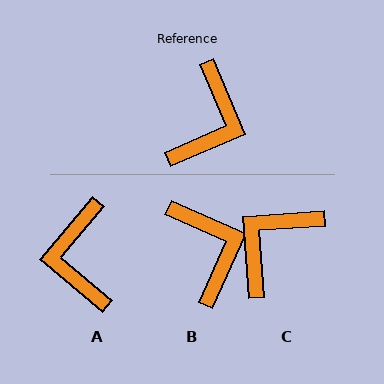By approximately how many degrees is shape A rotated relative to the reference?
Approximately 153 degrees clockwise.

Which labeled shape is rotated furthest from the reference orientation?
C, about 161 degrees away.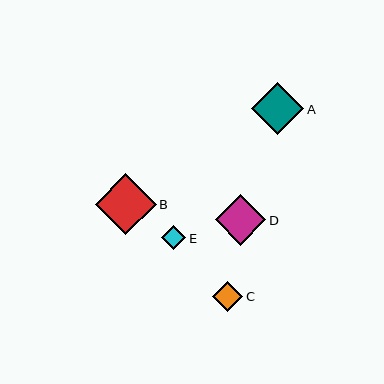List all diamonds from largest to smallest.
From largest to smallest: B, A, D, C, E.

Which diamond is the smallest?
Diamond E is the smallest with a size of approximately 24 pixels.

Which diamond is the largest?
Diamond B is the largest with a size of approximately 61 pixels.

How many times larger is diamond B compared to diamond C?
Diamond B is approximately 2.1 times the size of diamond C.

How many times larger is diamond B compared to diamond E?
Diamond B is approximately 2.6 times the size of diamond E.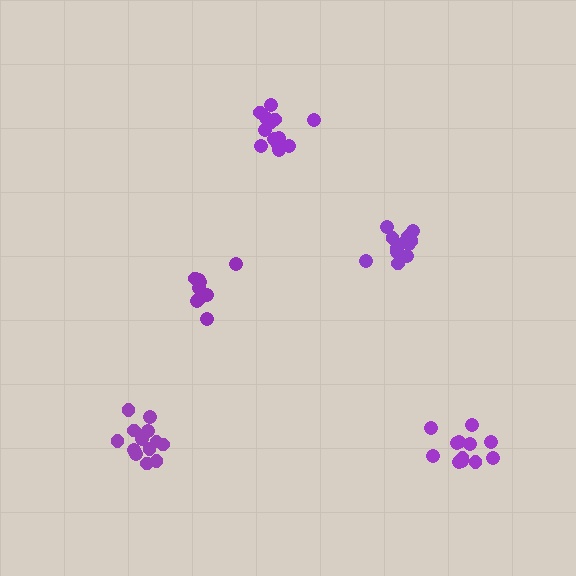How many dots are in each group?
Group 1: 13 dots, Group 2: 9 dots, Group 3: 13 dots, Group 4: 12 dots, Group 5: 13 dots (60 total).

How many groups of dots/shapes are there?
There are 5 groups.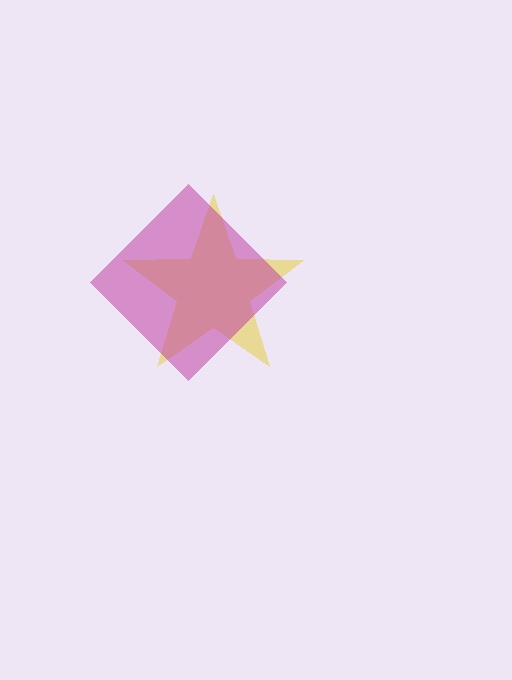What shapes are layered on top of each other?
The layered shapes are: a yellow star, a magenta diamond.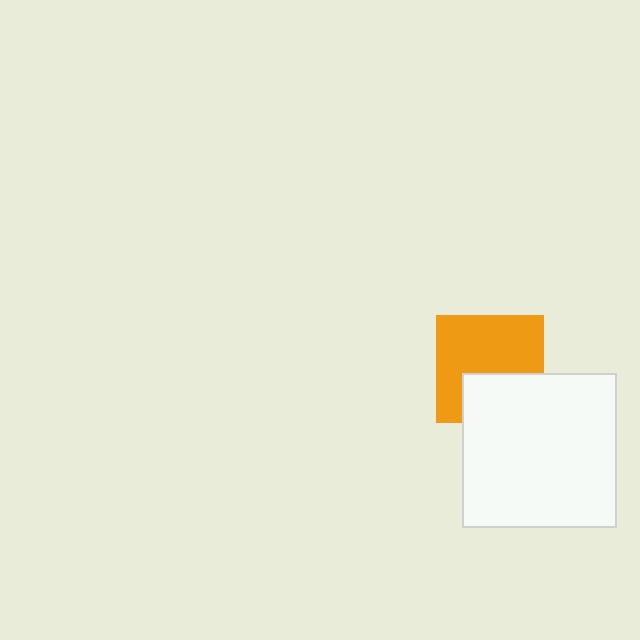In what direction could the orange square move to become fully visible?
The orange square could move up. That would shift it out from behind the white square entirely.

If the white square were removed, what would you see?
You would see the complete orange square.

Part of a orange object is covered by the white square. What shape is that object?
It is a square.